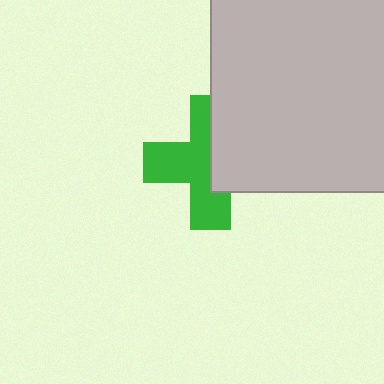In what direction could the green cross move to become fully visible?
The green cross could move left. That would shift it out from behind the light gray square entirely.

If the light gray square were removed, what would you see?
You would see the complete green cross.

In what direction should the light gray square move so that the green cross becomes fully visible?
The light gray square should move right. That is the shortest direction to clear the overlap and leave the green cross fully visible.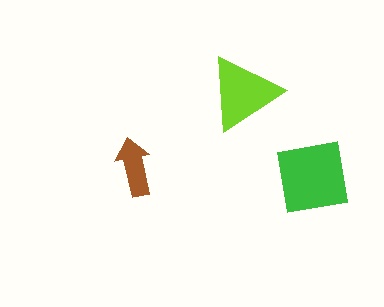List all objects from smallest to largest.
The brown arrow, the lime triangle, the green square.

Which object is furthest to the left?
The brown arrow is leftmost.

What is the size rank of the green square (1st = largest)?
1st.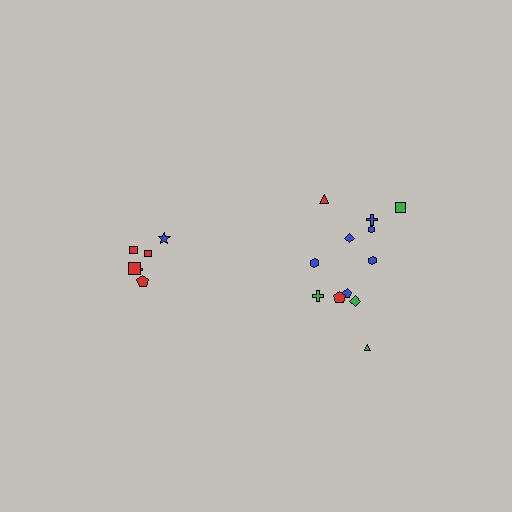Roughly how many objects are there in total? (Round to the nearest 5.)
Roughly 20 objects in total.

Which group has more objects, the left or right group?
The right group.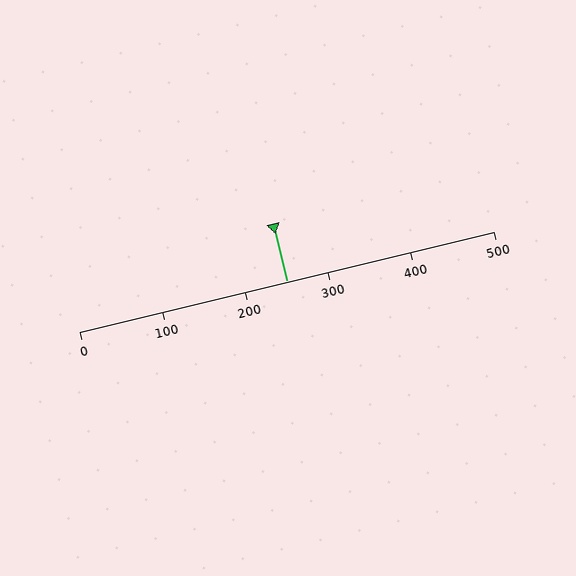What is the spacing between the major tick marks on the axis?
The major ticks are spaced 100 apart.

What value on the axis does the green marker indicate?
The marker indicates approximately 250.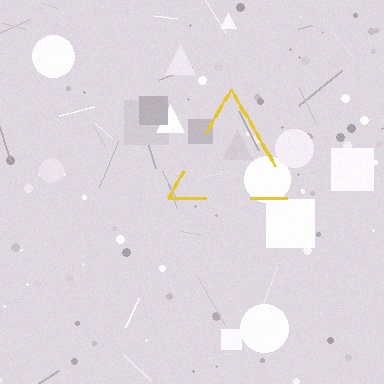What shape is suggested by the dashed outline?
The dashed outline suggests a triangle.